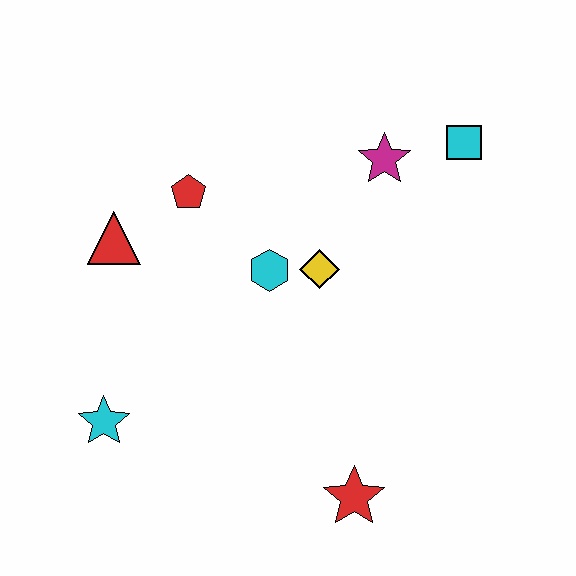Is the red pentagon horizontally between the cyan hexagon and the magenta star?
No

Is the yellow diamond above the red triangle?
No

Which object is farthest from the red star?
The cyan square is farthest from the red star.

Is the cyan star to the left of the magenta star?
Yes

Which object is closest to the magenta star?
The cyan square is closest to the magenta star.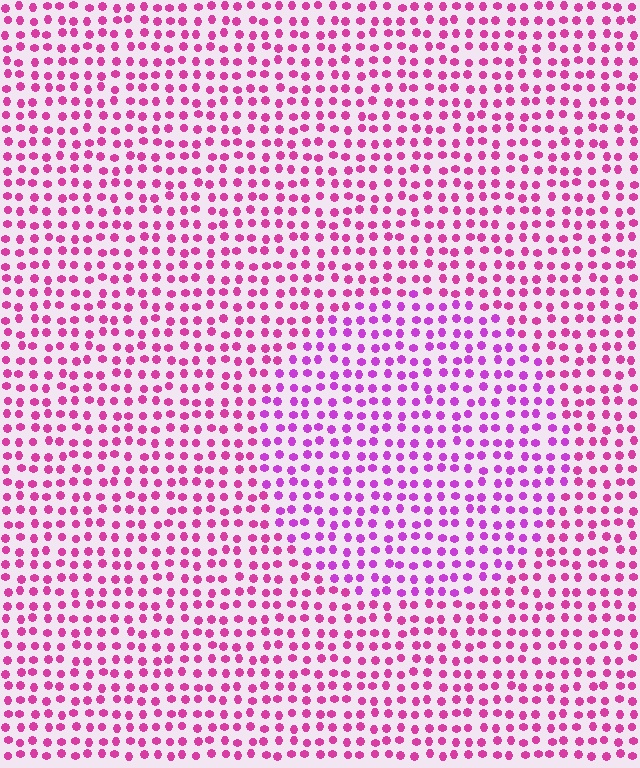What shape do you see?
I see a circle.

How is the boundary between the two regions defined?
The boundary is defined purely by a slight shift in hue (about 26 degrees). Spacing, size, and orientation are identical on both sides.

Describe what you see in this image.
The image is filled with small magenta elements in a uniform arrangement. A circle-shaped region is visible where the elements are tinted to a slightly different hue, forming a subtle color boundary.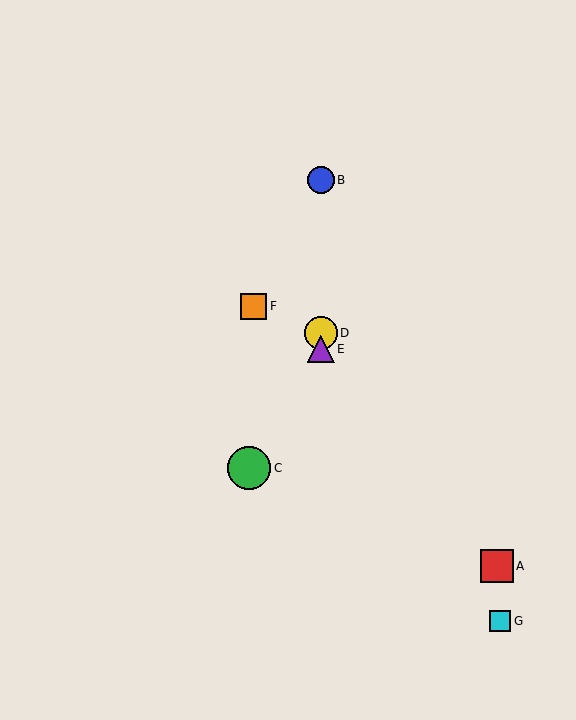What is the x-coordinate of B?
Object B is at x≈321.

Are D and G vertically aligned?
No, D is at x≈321 and G is at x≈500.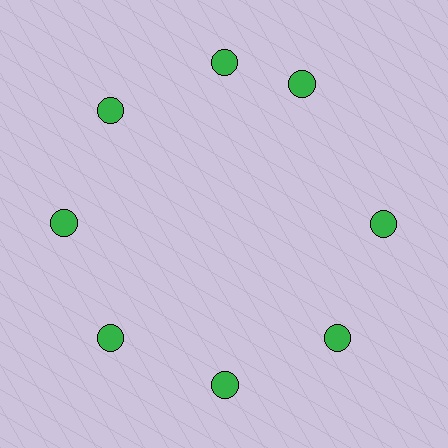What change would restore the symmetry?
The symmetry would be restored by rotating it back into even spacing with its neighbors so that all 8 circles sit at equal angles and equal distance from the center.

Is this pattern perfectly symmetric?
No. The 8 green circles are arranged in a ring, but one element near the 2 o'clock position is rotated out of alignment along the ring, breaking the 8-fold rotational symmetry.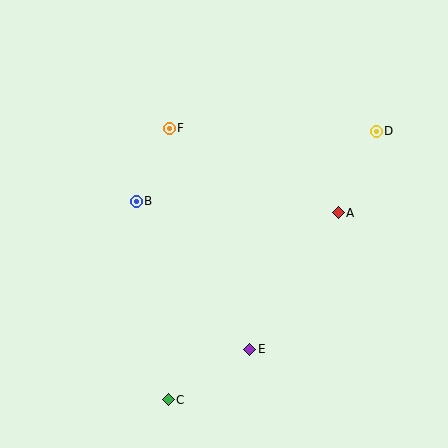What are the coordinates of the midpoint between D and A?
The midpoint between D and A is at (357, 172).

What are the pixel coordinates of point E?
Point E is at (249, 349).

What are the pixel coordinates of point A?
Point A is at (338, 213).